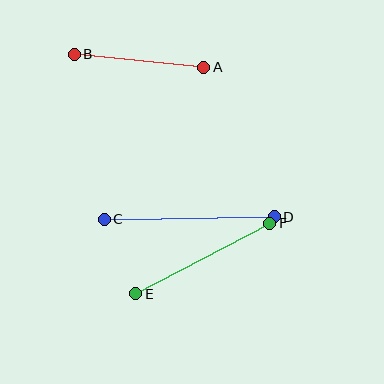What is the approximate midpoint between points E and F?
The midpoint is at approximately (203, 259) pixels.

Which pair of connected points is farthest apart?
Points C and D are farthest apart.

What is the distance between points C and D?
The distance is approximately 170 pixels.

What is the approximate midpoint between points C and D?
The midpoint is at approximately (189, 218) pixels.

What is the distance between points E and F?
The distance is approximately 151 pixels.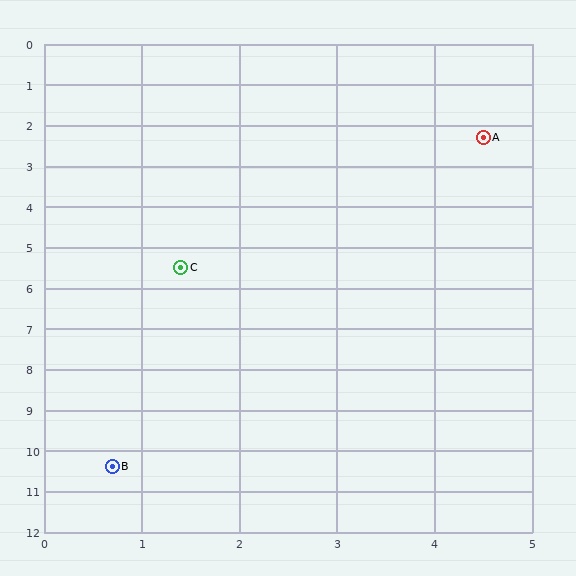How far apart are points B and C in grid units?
Points B and C are about 4.9 grid units apart.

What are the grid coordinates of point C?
Point C is at approximately (1.4, 5.5).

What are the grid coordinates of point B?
Point B is at approximately (0.7, 10.4).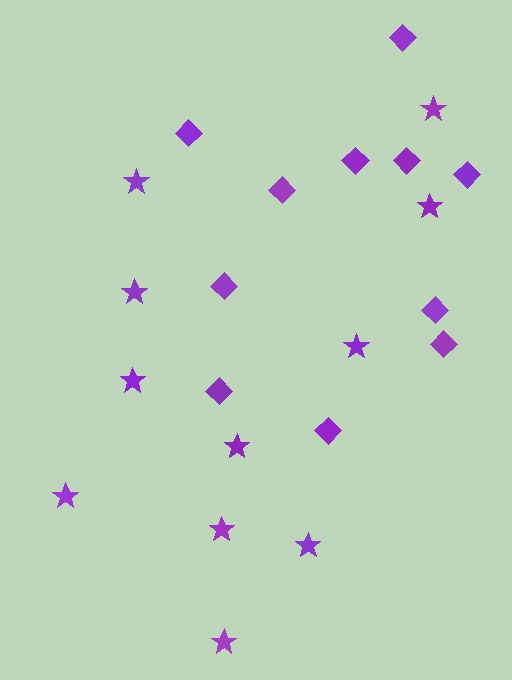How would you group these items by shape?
There are 2 groups: one group of diamonds (11) and one group of stars (11).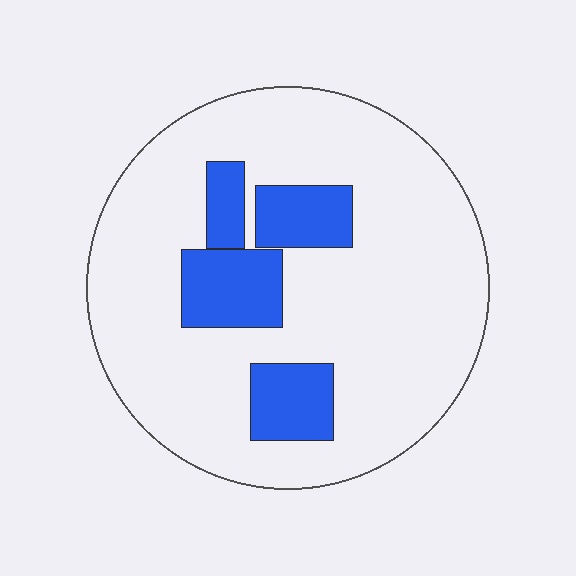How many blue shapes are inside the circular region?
4.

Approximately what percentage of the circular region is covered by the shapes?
Approximately 20%.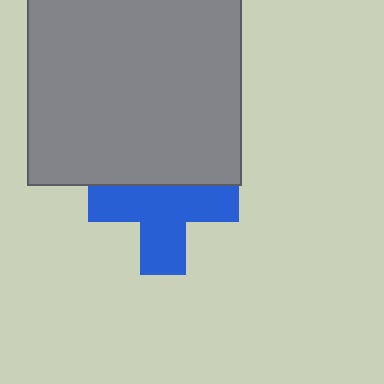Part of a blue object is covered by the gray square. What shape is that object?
It is a cross.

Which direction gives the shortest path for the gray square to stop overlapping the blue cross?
Moving up gives the shortest separation.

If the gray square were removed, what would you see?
You would see the complete blue cross.